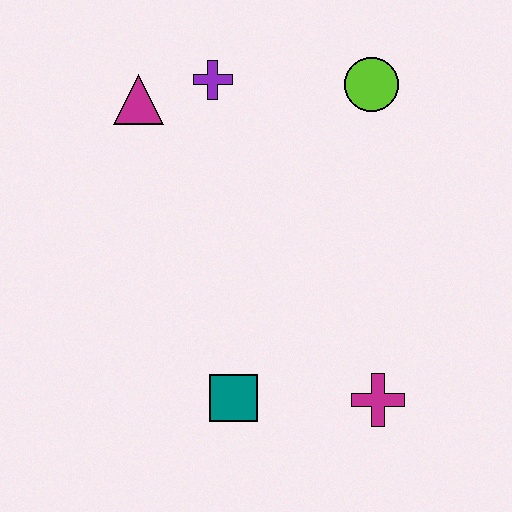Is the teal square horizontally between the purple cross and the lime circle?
Yes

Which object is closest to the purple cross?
The magenta triangle is closest to the purple cross.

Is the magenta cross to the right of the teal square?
Yes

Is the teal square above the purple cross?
No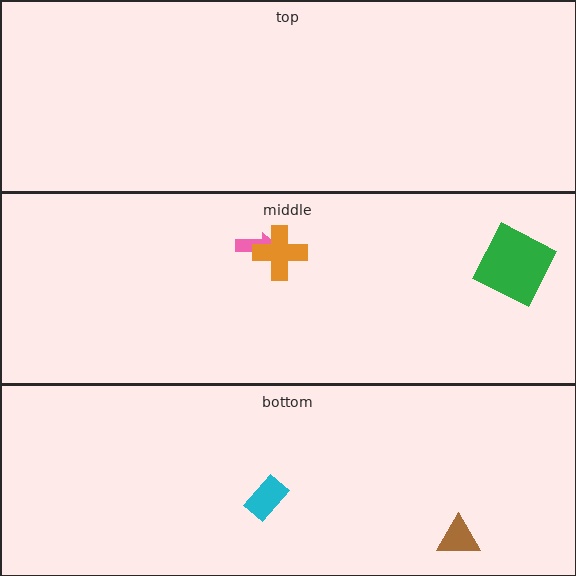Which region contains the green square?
The middle region.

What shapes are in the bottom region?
The cyan rectangle, the brown triangle.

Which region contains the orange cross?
The middle region.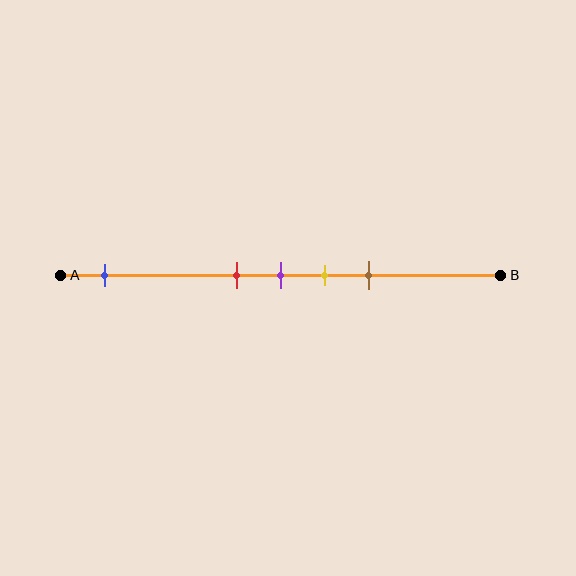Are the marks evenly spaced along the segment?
No, the marks are not evenly spaced.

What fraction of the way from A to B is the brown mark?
The brown mark is approximately 70% (0.7) of the way from A to B.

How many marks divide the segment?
There are 5 marks dividing the segment.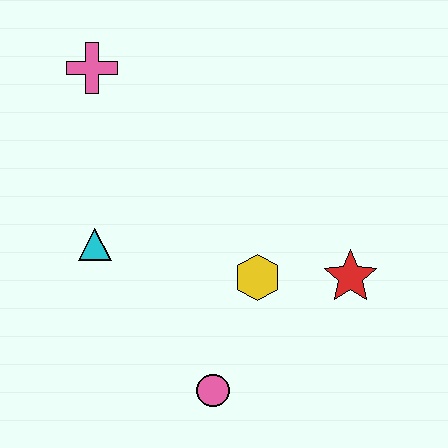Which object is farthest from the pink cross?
The pink circle is farthest from the pink cross.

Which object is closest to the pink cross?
The cyan triangle is closest to the pink cross.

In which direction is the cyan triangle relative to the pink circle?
The cyan triangle is above the pink circle.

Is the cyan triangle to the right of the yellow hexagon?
No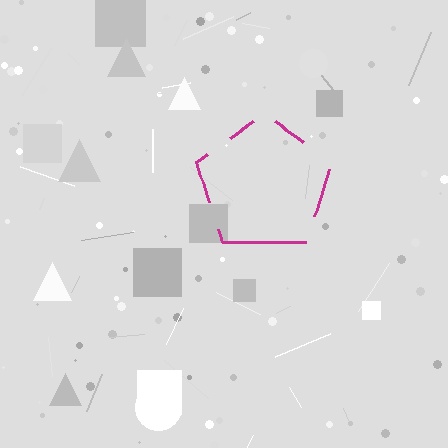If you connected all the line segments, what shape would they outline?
They would outline a pentagon.